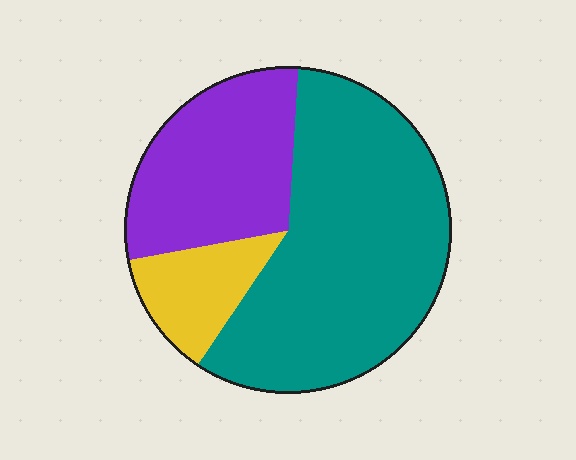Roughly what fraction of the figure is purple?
Purple covers roughly 30% of the figure.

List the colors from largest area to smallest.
From largest to smallest: teal, purple, yellow.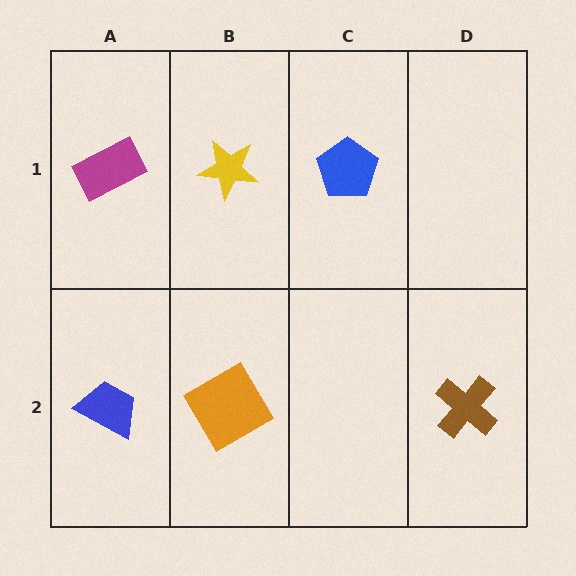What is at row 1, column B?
A yellow star.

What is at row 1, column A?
A magenta rectangle.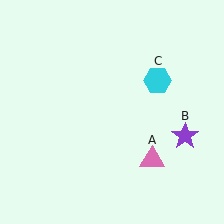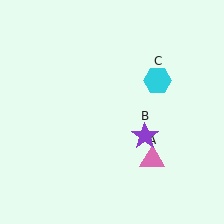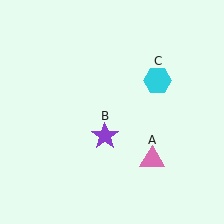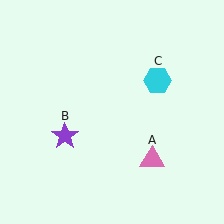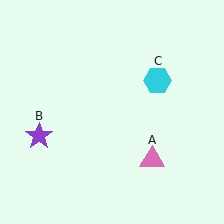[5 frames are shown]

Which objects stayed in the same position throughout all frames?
Pink triangle (object A) and cyan hexagon (object C) remained stationary.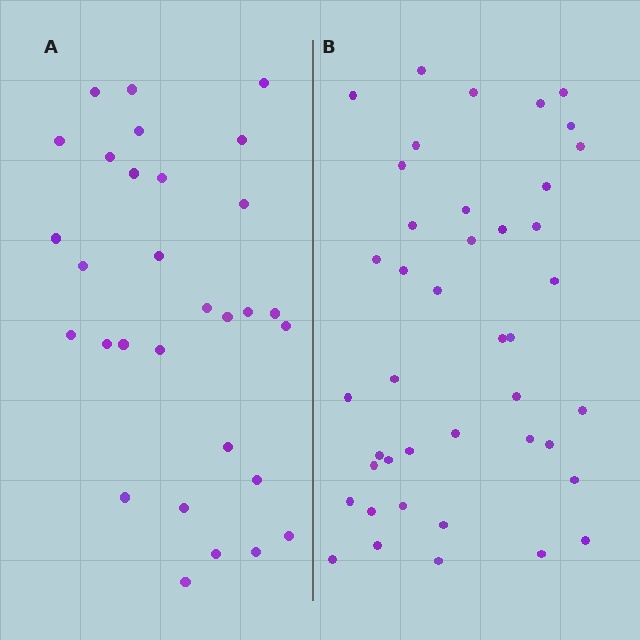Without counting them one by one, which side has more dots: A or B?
Region B (the right region) has more dots.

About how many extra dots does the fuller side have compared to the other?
Region B has roughly 12 or so more dots than region A.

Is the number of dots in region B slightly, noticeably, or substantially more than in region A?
Region B has noticeably more, but not dramatically so. The ratio is roughly 1.4 to 1.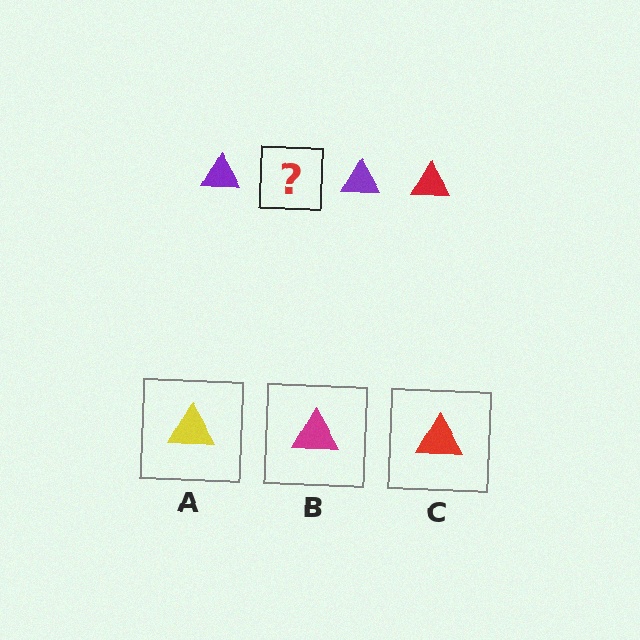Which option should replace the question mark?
Option C.